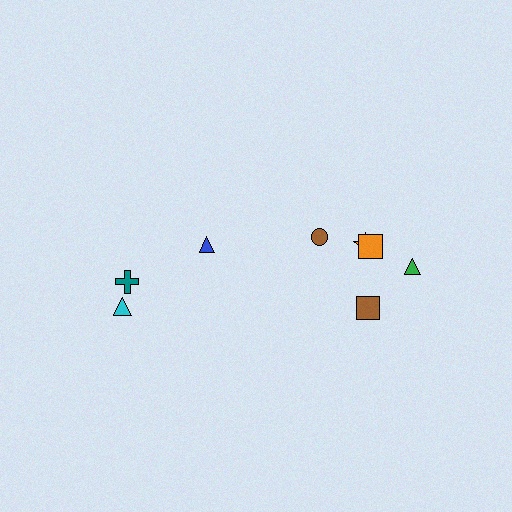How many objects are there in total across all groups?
There are 9 objects.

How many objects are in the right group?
There are 6 objects.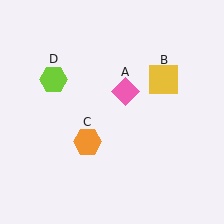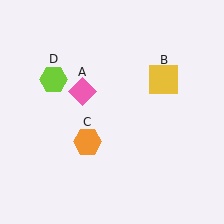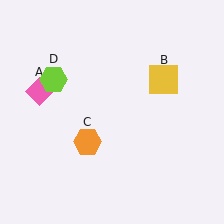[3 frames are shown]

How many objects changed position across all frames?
1 object changed position: pink diamond (object A).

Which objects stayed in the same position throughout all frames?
Yellow square (object B) and orange hexagon (object C) and lime hexagon (object D) remained stationary.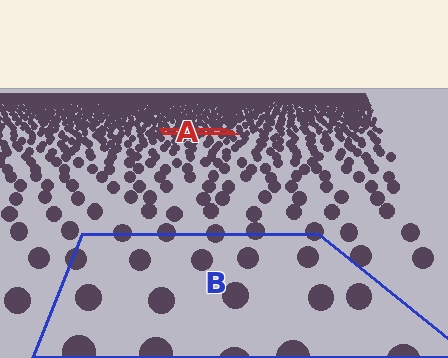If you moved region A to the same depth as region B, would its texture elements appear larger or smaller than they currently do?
They would appear larger. At a closer depth, the same texture elements are projected at a bigger on-screen size.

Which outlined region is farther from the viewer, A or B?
Region A is farther from the viewer — the texture elements inside it appear smaller and more densely packed.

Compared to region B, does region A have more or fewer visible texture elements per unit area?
Region A has more texture elements per unit area — they are packed more densely because it is farther away.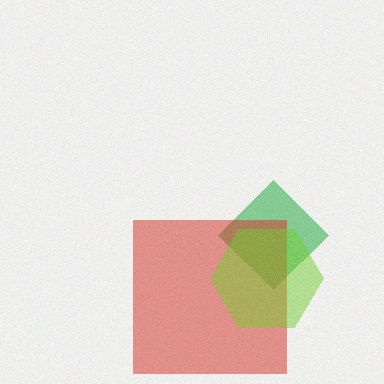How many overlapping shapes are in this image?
There are 3 overlapping shapes in the image.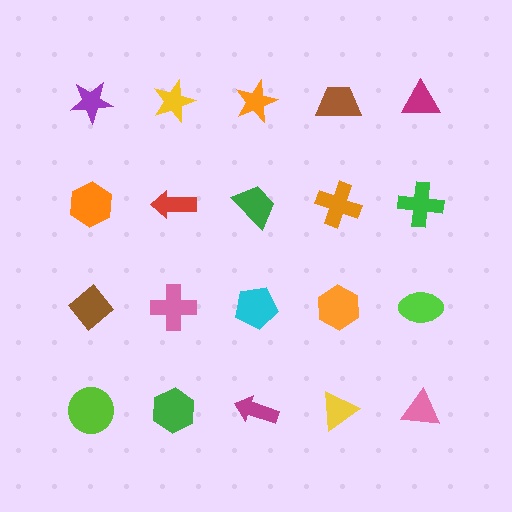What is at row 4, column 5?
A pink triangle.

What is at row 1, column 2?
A yellow star.